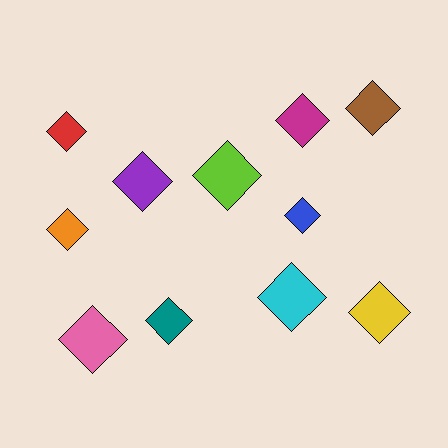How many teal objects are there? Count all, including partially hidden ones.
There is 1 teal object.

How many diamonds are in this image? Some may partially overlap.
There are 11 diamonds.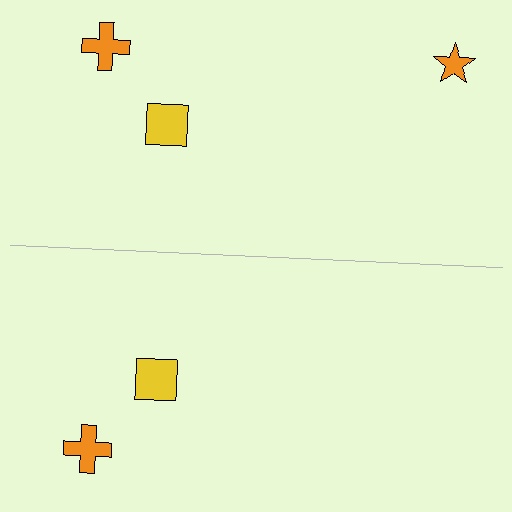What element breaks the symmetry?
A orange star is missing from the bottom side.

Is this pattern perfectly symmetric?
No, the pattern is not perfectly symmetric. A orange star is missing from the bottom side.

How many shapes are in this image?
There are 5 shapes in this image.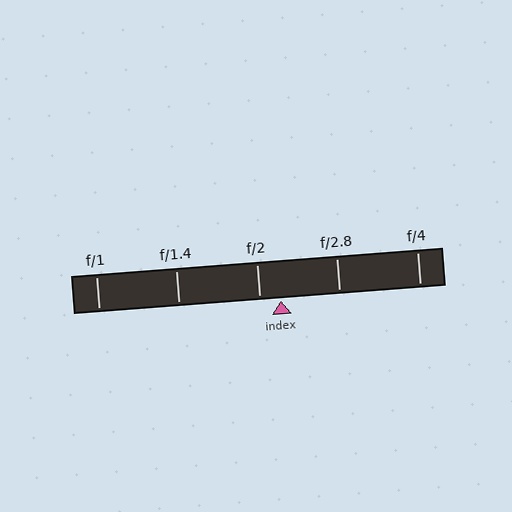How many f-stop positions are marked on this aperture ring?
There are 5 f-stop positions marked.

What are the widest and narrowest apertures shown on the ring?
The widest aperture shown is f/1 and the narrowest is f/4.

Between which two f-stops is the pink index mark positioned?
The index mark is between f/2 and f/2.8.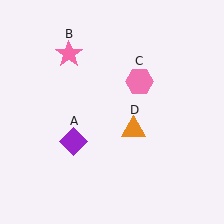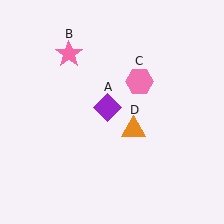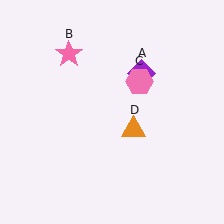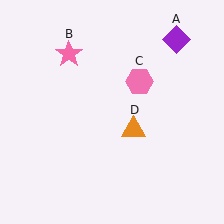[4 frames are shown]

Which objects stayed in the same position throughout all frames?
Pink star (object B) and pink hexagon (object C) and orange triangle (object D) remained stationary.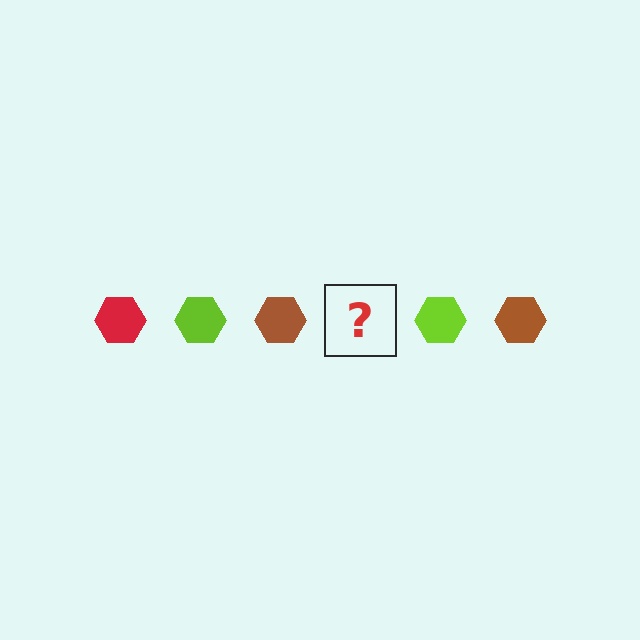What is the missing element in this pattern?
The missing element is a red hexagon.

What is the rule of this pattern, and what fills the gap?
The rule is that the pattern cycles through red, lime, brown hexagons. The gap should be filled with a red hexagon.